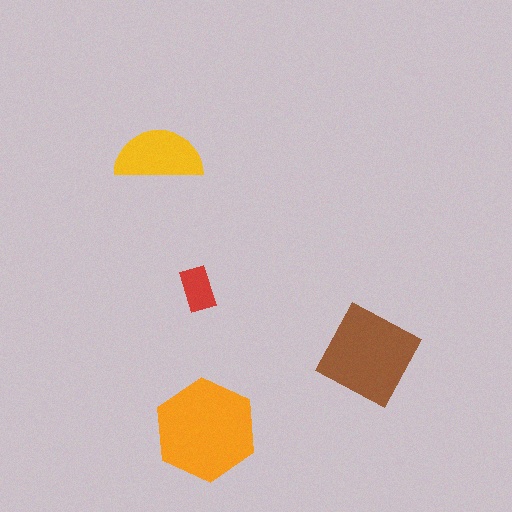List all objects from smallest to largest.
The red rectangle, the yellow semicircle, the brown square, the orange hexagon.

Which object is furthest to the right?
The brown square is rightmost.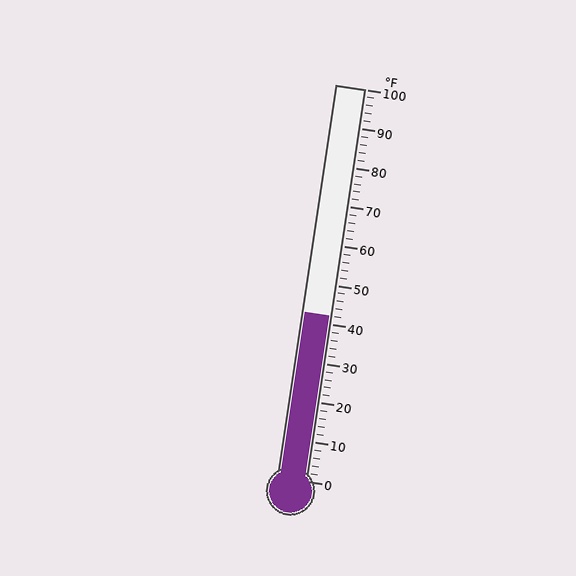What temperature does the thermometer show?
The thermometer shows approximately 42°F.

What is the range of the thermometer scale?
The thermometer scale ranges from 0°F to 100°F.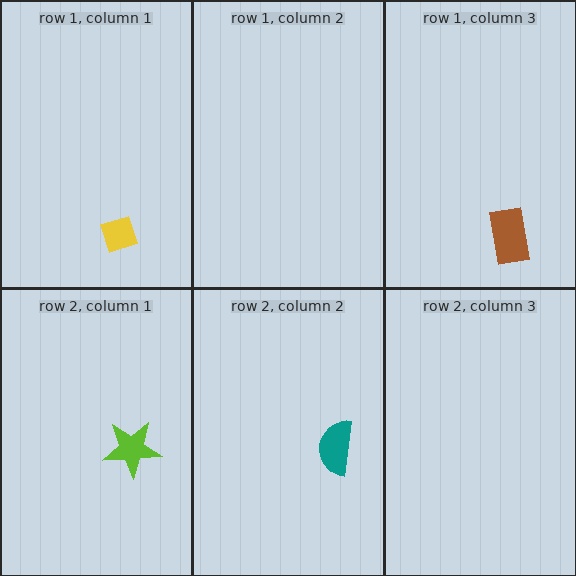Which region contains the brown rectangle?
The row 1, column 3 region.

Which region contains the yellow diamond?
The row 1, column 1 region.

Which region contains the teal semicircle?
The row 2, column 2 region.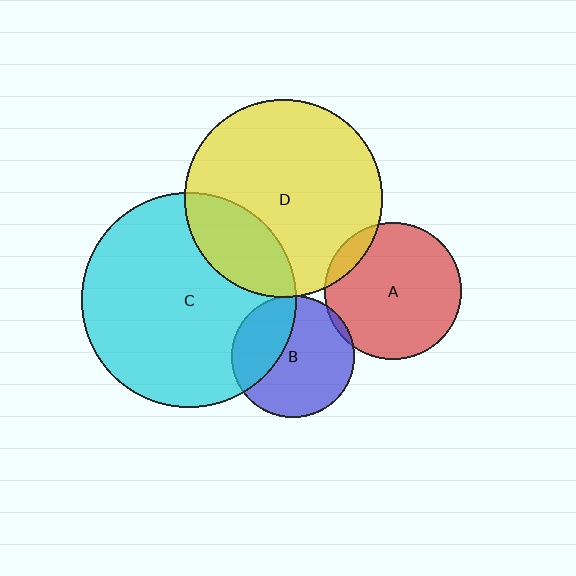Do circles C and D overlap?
Yes.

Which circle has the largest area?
Circle C (cyan).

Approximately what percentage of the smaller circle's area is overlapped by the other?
Approximately 25%.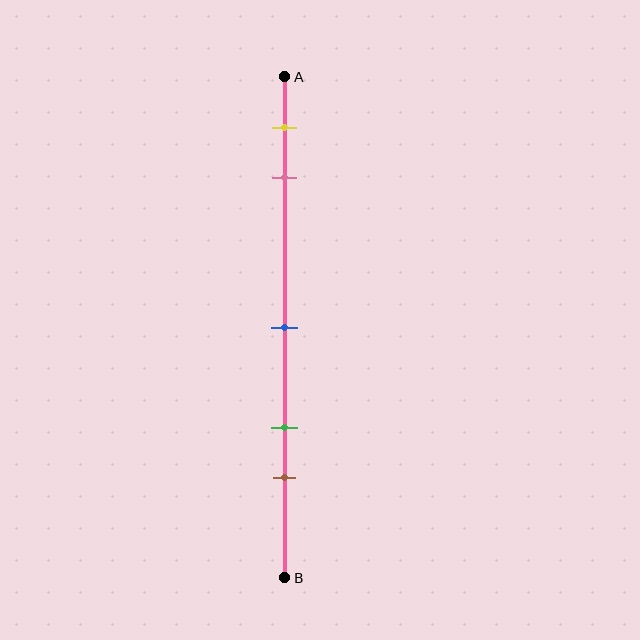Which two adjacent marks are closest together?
The yellow and pink marks are the closest adjacent pair.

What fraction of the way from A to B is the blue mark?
The blue mark is approximately 50% (0.5) of the way from A to B.